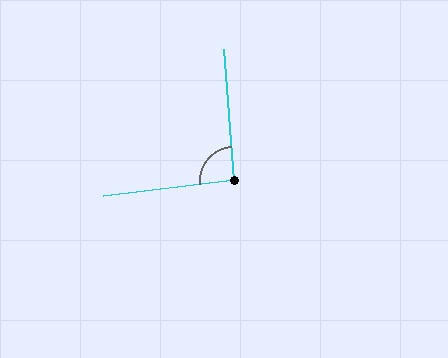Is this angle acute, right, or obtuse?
It is approximately a right angle.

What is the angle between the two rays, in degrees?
Approximately 93 degrees.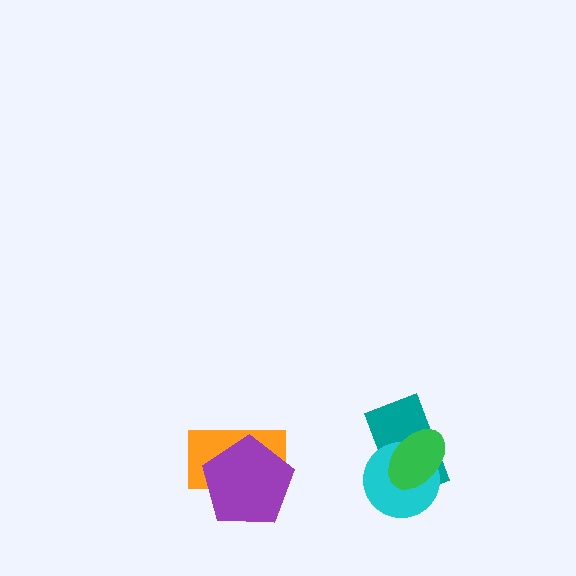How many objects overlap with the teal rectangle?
2 objects overlap with the teal rectangle.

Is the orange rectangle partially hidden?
Yes, it is partially covered by another shape.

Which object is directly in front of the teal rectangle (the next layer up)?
The cyan circle is directly in front of the teal rectangle.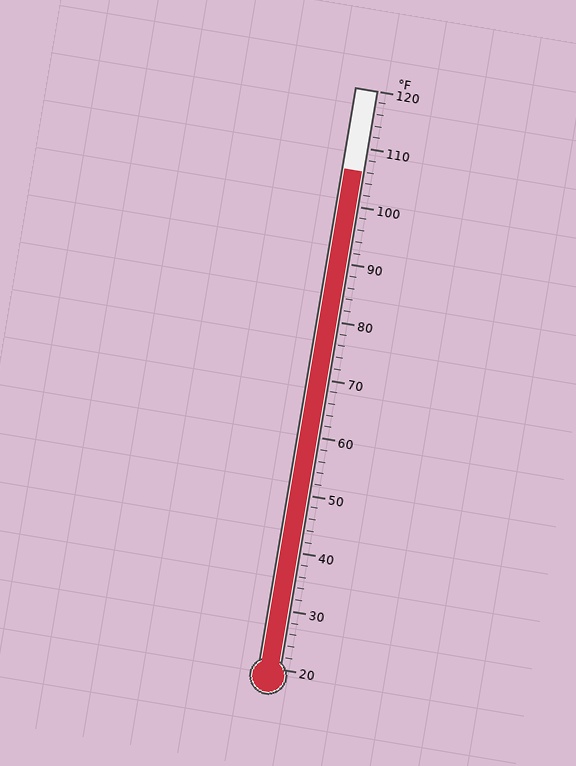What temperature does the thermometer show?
The thermometer shows approximately 106°F.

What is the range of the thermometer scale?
The thermometer scale ranges from 20°F to 120°F.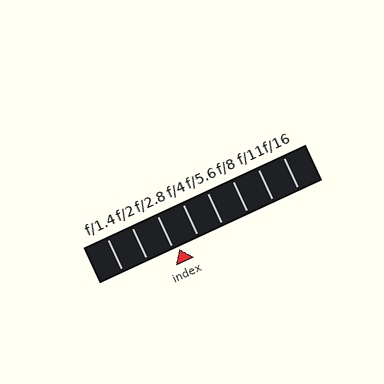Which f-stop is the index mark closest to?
The index mark is closest to f/2.8.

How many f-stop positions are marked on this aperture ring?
There are 8 f-stop positions marked.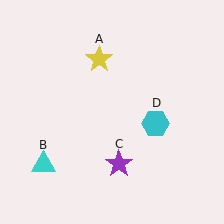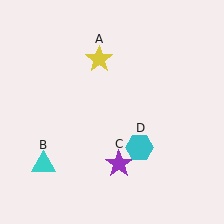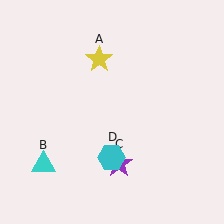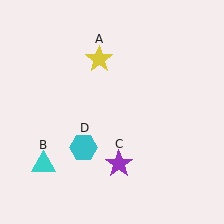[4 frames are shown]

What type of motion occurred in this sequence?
The cyan hexagon (object D) rotated clockwise around the center of the scene.